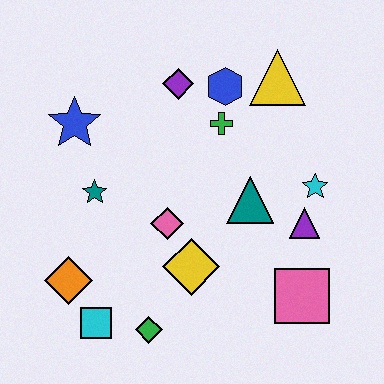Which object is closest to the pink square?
The purple triangle is closest to the pink square.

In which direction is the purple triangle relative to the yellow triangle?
The purple triangle is below the yellow triangle.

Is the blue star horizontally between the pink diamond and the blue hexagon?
No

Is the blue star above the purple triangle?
Yes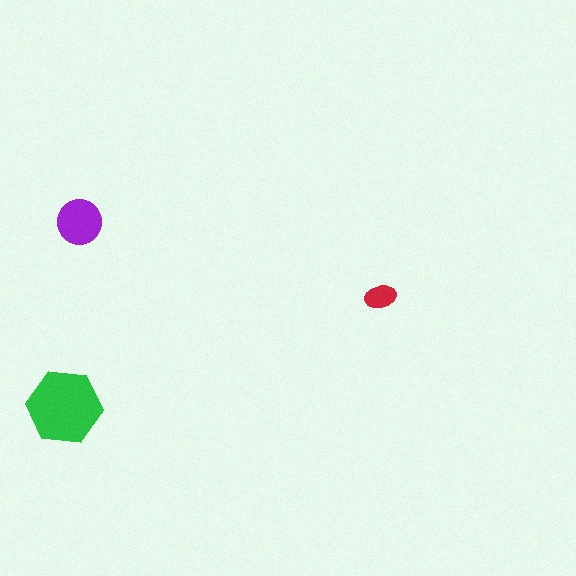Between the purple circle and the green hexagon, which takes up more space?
The green hexagon.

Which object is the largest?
The green hexagon.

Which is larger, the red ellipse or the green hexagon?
The green hexagon.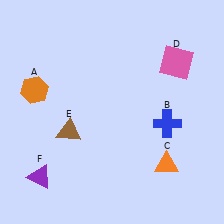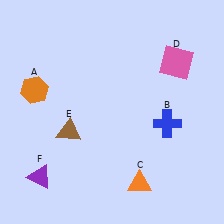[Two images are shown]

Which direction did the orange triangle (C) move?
The orange triangle (C) moved left.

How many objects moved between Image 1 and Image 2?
1 object moved between the two images.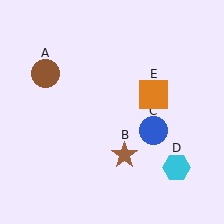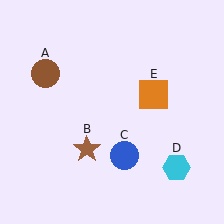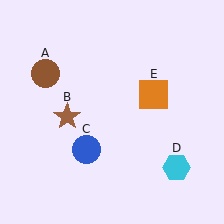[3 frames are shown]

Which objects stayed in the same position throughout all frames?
Brown circle (object A) and cyan hexagon (object D) and orange square (object E) remained stationary.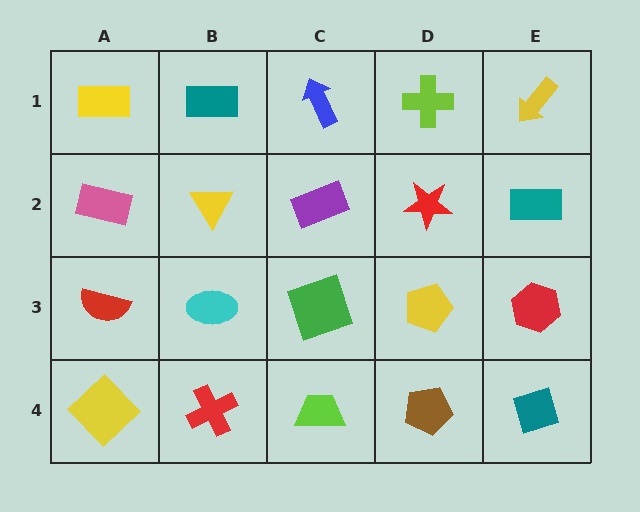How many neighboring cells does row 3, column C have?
4.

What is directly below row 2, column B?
A cyan ellipse.